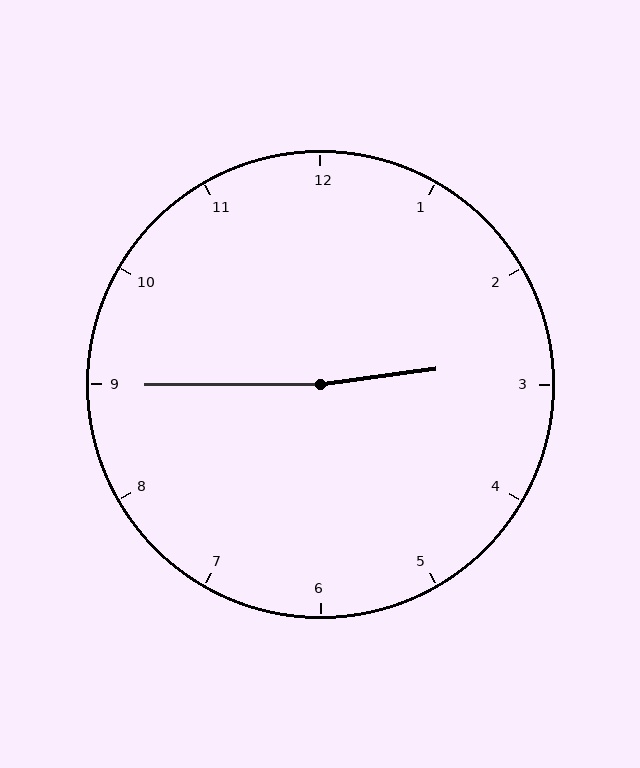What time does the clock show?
2:45.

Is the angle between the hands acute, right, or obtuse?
It is obtuse.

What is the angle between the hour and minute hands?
Approximately 172 degrees.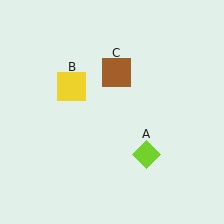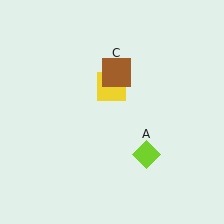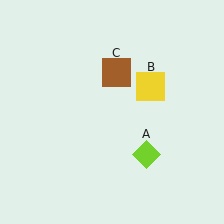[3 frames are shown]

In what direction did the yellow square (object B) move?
The yellow square (object B) moved right.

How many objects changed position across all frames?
1 object changed position: yellow square (object B).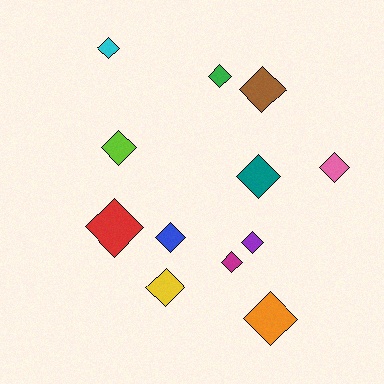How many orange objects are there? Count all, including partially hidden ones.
There is 1 orange object.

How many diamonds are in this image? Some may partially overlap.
There are 12 diamonds.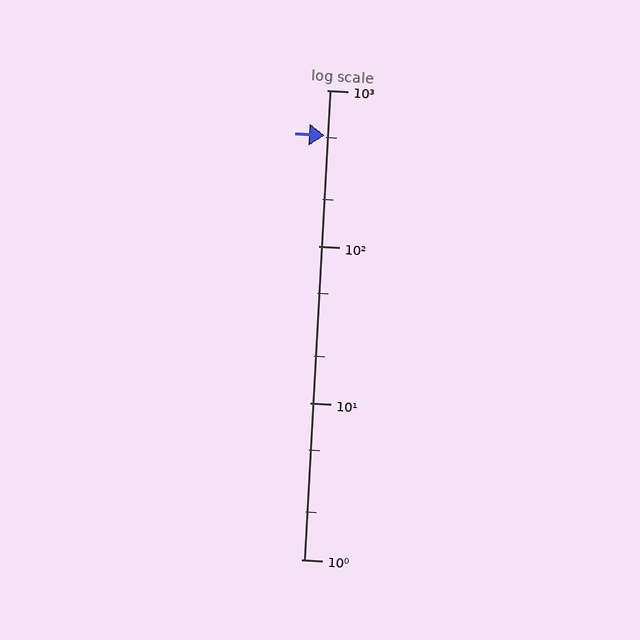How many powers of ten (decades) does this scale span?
The scale spans 3 decades, from 1 to 1000.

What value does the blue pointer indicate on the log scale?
The pointer indicates approximately 510.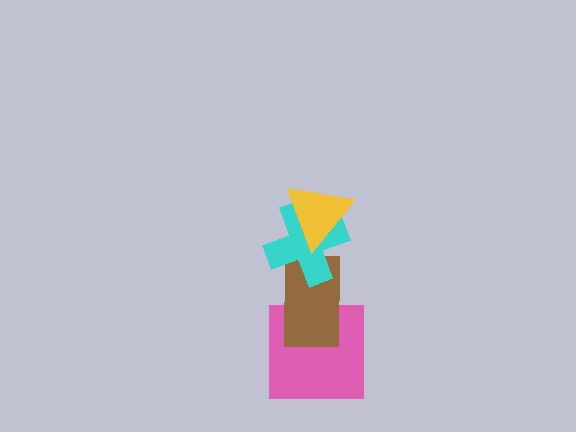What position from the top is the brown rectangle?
The brown rectangle is 3rd from the top.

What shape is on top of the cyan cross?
The yellow triangle is on top of the cyan cross.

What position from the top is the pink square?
The pink square is 4th from the top.